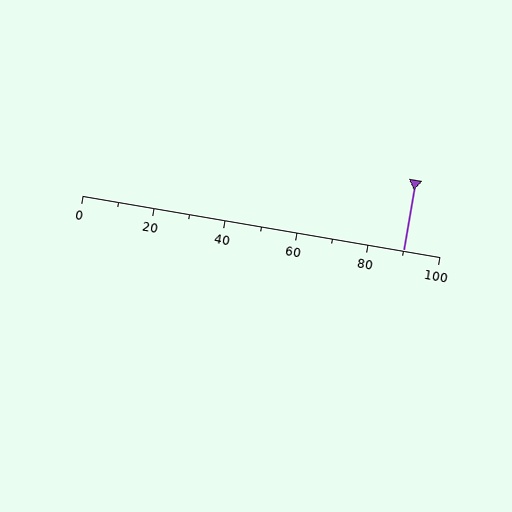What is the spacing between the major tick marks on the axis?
The major ticks are spaced 20 apart.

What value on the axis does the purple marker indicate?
The marker indicates approximately 90.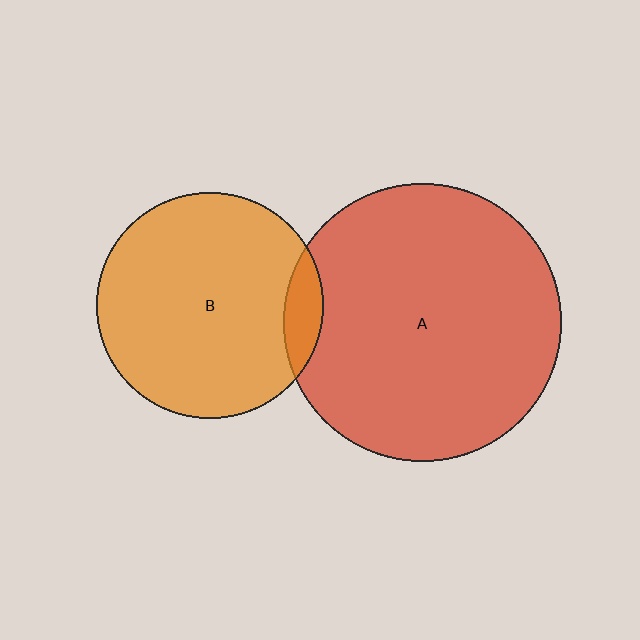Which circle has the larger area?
Circle A (red).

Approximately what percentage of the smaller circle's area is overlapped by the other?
Approximately 10%.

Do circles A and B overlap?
Yes.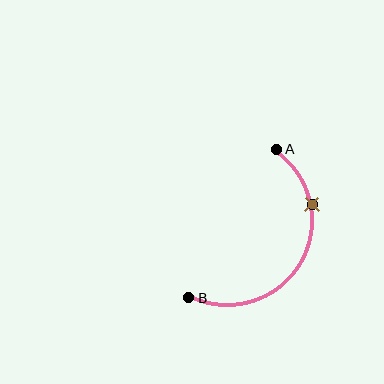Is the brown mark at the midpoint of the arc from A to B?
No. The brown mark lies on the arc but is closer to endpoint A. The arc midpoint would be at the point on the curve equidistant along the arc from both A and B.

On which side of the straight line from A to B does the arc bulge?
The arc bulges to the right of the straight line connecting A and B.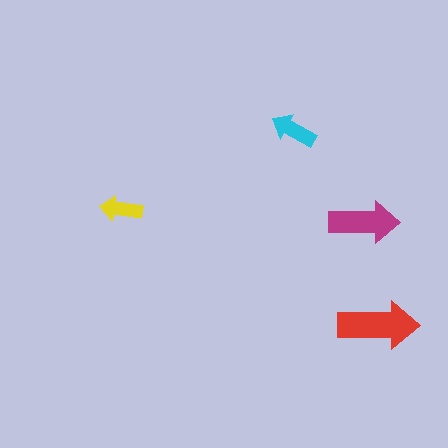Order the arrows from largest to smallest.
the red one, the magenta one, the cyan one, the yellow one.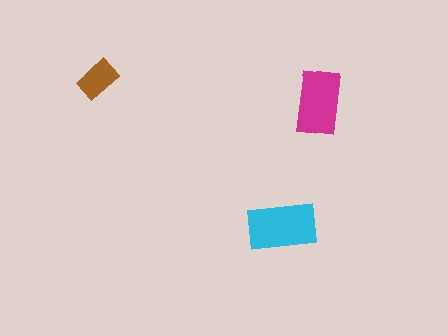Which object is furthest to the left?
The brown rectangle is leftmost.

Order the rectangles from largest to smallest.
the cyan one, the magenta one, the brown one.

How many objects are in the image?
There are 3 objects in the image.